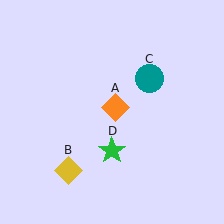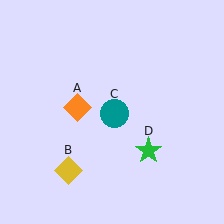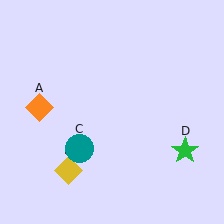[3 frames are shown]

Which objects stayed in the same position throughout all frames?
Yellow diamond (object B) remained stationary.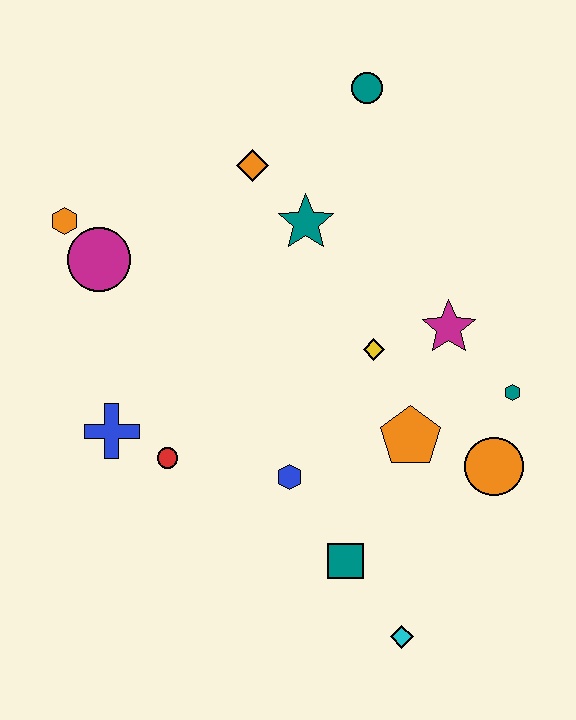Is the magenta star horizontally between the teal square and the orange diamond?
No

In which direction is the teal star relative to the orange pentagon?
The teal star is above the orange pentagon.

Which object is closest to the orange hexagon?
The magenta circle is closest to the orange hexagon.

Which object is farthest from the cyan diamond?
The teal circle is farthest from the cyan diamond.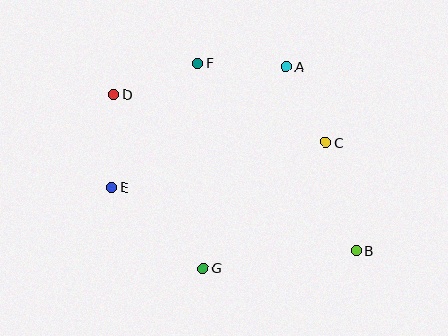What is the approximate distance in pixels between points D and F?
The distance between D and F is approximately 90 pixels.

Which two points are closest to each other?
Points A and C are closest to each other.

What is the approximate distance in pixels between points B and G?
The distance between B and G is approximately 154 pixels.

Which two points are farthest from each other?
Points B and D are farthest from each other.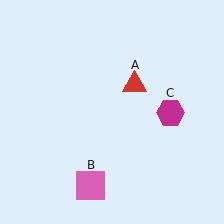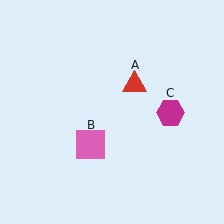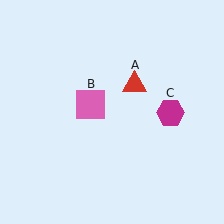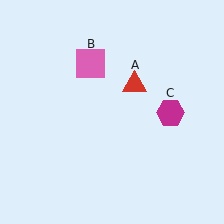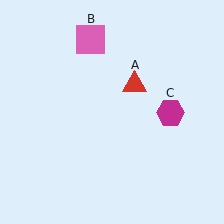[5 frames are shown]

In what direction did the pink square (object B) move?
The pink square (object B) moved up.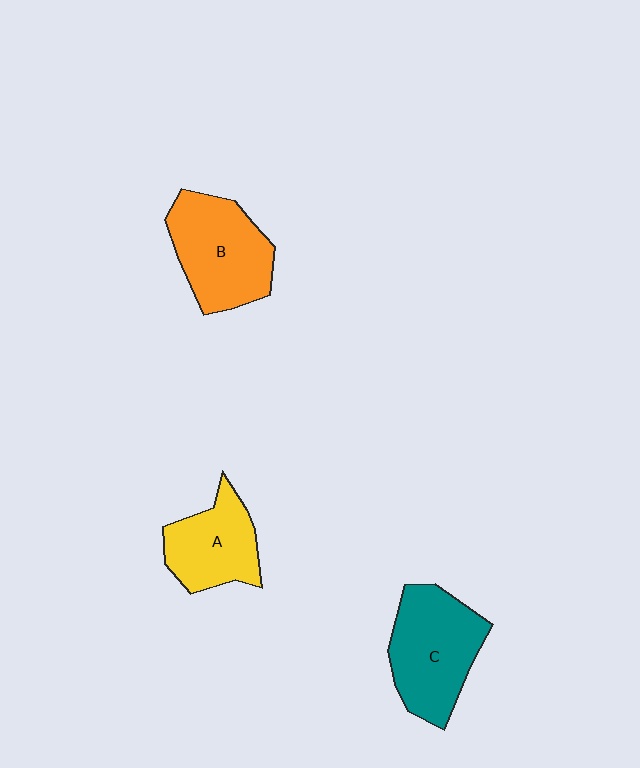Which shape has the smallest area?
Shape A (yellow).